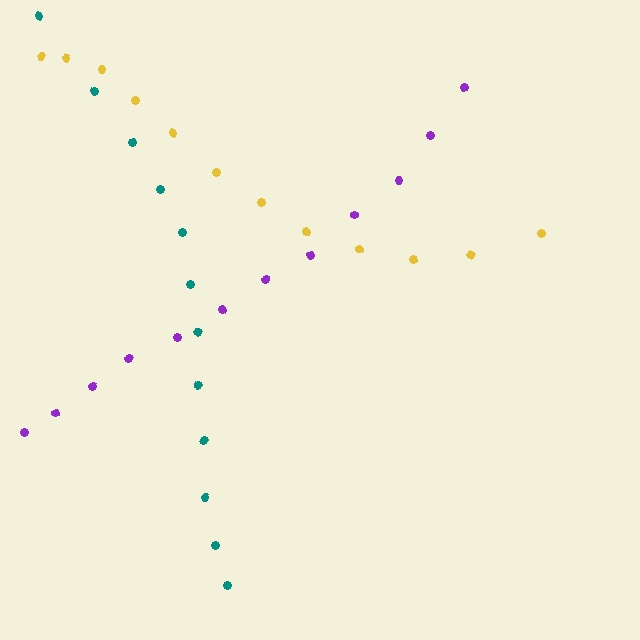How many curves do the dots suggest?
There are 3 distinct paths.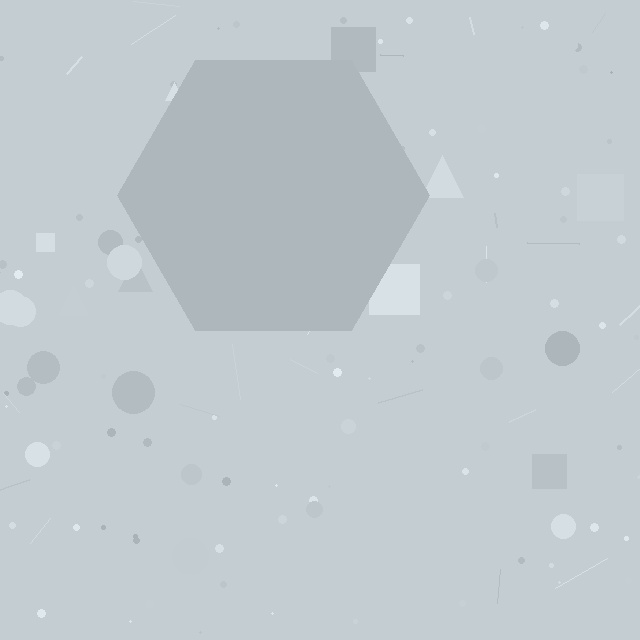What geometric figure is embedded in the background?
A hexagon is embedded in the background.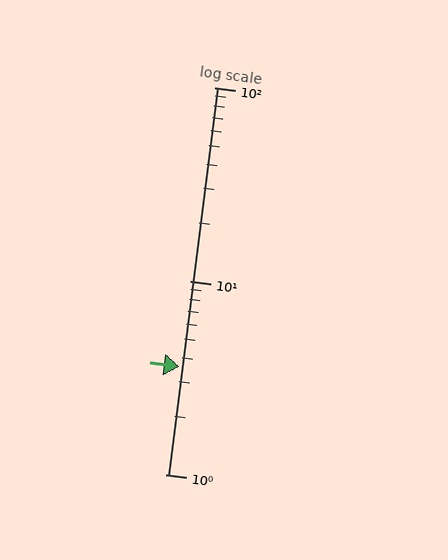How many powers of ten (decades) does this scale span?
The scale spans 2 decades, from 1 to 100.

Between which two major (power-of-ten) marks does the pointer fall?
The pointer is between 1 and 10.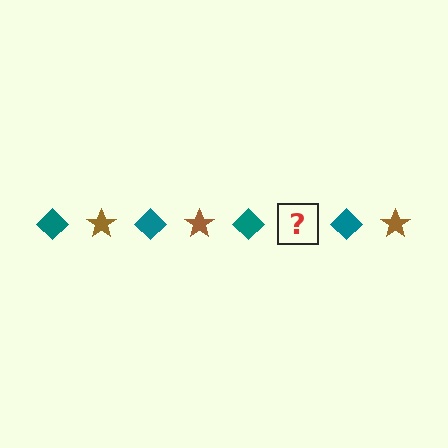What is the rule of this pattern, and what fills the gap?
The rule is that the pattern alternates between teal diamond and brown star. The gap should be filled with a brown star.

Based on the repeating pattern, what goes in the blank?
The blank should be a brown star.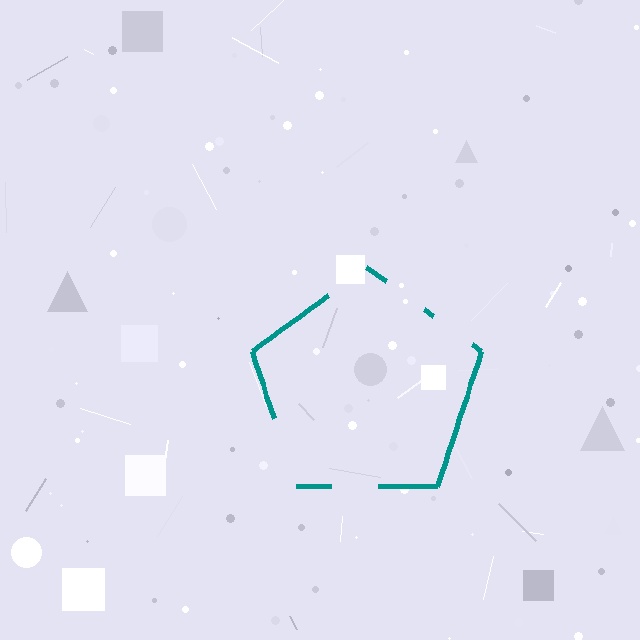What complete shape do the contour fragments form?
The contour fragments form a pentagon.